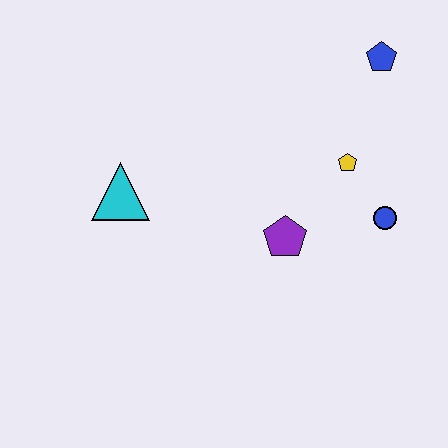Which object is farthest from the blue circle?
The cyan triangle is farthest from the blue circle.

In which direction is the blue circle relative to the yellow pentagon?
The blue circle is below the yellow pentagon.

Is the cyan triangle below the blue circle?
No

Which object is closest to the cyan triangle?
The purple pentagon is closest to the cyan triangle.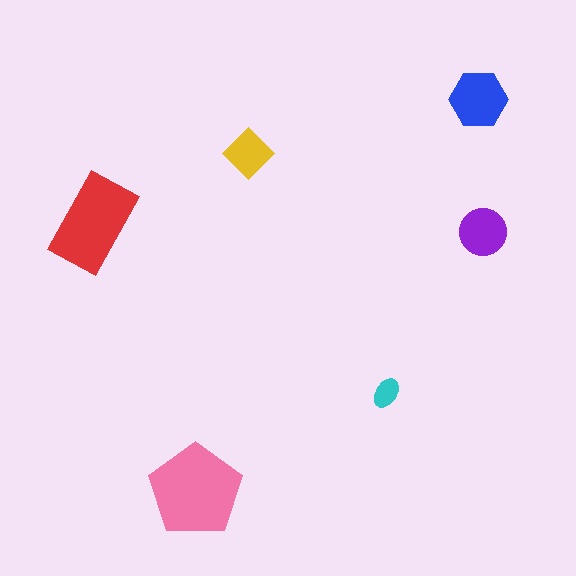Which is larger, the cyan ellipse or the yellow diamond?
The yellow diamond.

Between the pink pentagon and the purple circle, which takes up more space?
The pink pentagon.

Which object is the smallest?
The cyan ellipse.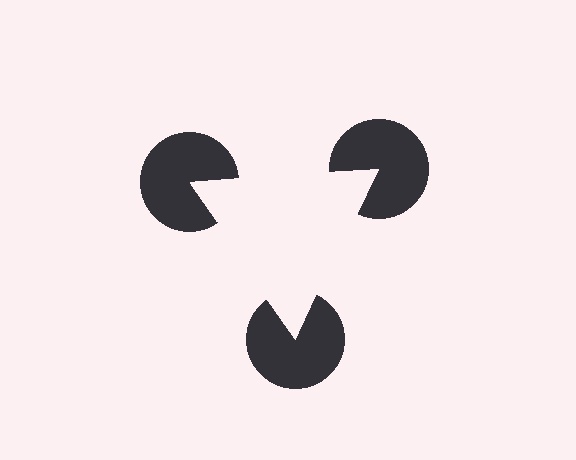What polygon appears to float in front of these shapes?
An illusory triangle — its edges are inferred from the aligned wedge cuts in the pac-man discs, not physically drawn.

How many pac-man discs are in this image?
There are 3 — one at each vertex of the illusory triangle.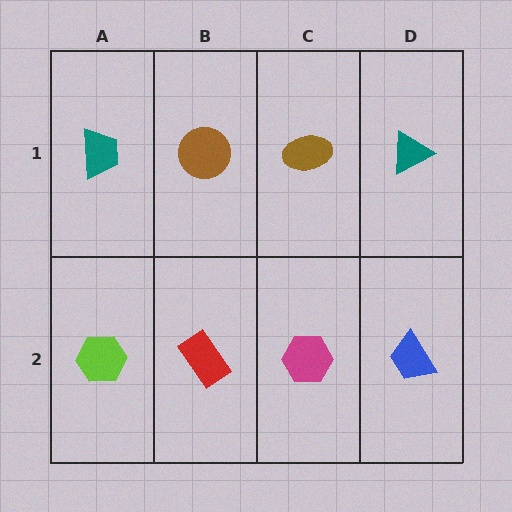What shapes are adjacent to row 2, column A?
A teal trapezoid (row 1, column A), a red rectangle (row 2, column B).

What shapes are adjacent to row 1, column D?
A blue trapezoid (row 2, column D), a brown ellipse (row 1, column C).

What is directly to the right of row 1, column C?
A teal triangle.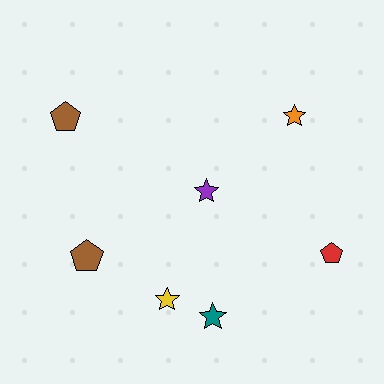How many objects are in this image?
There are 7 objects.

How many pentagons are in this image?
There are 3 pentagons.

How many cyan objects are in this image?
There are no cyan objects.